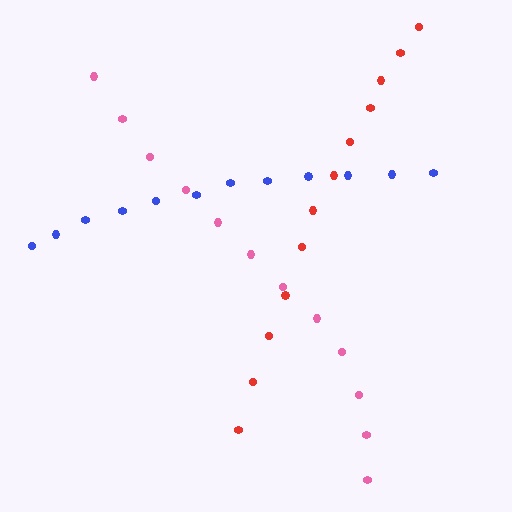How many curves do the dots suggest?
There are 3 distinct paths.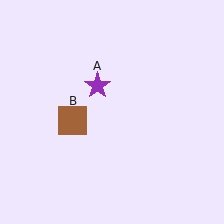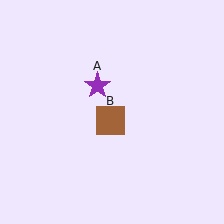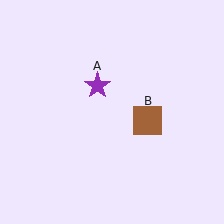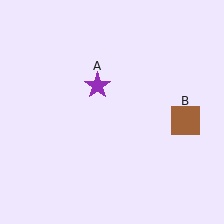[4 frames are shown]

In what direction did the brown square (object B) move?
The brown square (object B) moved right.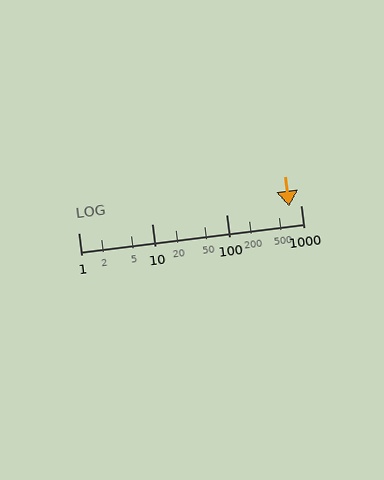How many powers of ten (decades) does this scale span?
The scale spans 3 decades, from 1 to 1000.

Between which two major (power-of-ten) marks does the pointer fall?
The pointer is between 100 and 1000.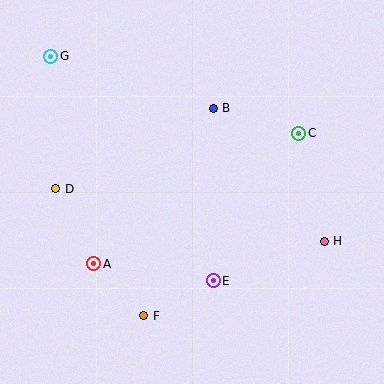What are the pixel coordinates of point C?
Point C is at (299, 133).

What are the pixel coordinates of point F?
Point F is at (144, 316).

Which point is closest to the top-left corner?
Point G is closest to the top-left corner.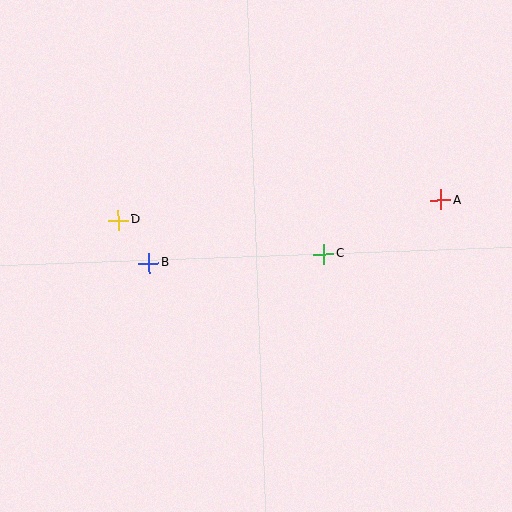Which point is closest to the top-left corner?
Point D is closest to the top-left corner.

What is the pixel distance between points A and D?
The distance between A and D is 323 pixels.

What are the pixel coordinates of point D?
Point D is at (119, 220).